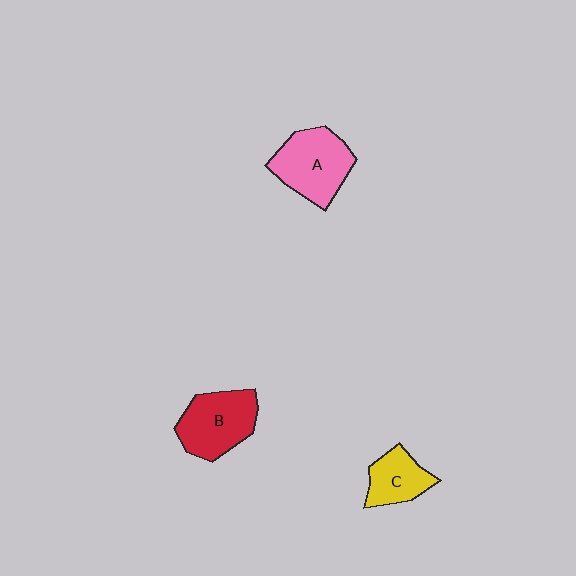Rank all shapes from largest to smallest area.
From largest to smallest: A (pink), B (red), C (yellow).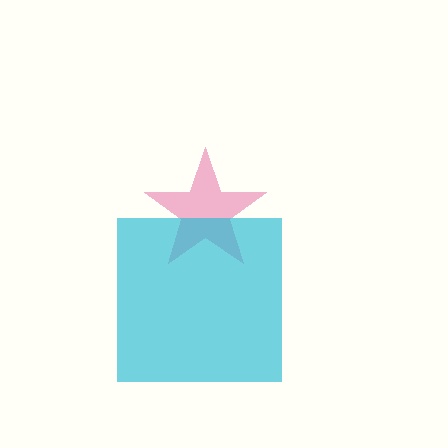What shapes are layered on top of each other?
The layered shapes are: a pink star, a cyan square.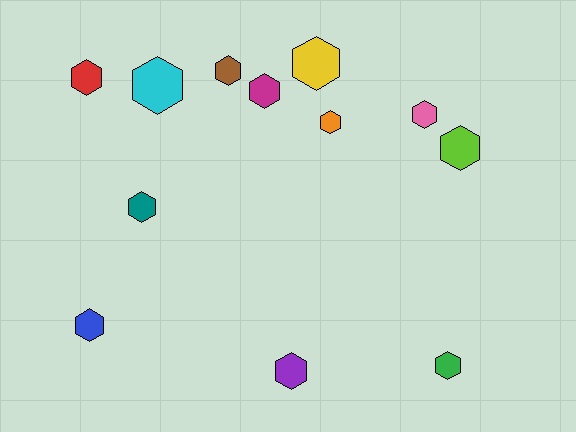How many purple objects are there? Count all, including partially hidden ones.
There is 1 purple object.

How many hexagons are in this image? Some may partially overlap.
There are 12 hexagons.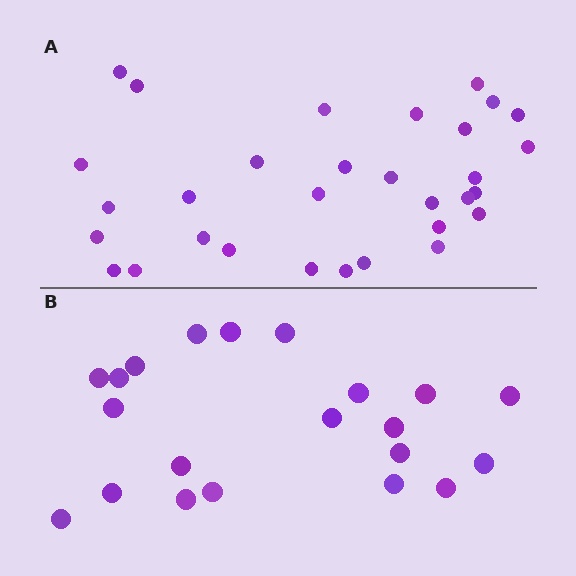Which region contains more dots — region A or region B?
Region A (the top region) has more dots.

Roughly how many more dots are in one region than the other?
Region A has roughly 10 or so more dots than region B.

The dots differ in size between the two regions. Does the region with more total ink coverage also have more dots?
No. Region B has more total ink coverage because its dots are larger, but region A actually contains more individual dots. Total area can be misleading — the number of items is what matters here.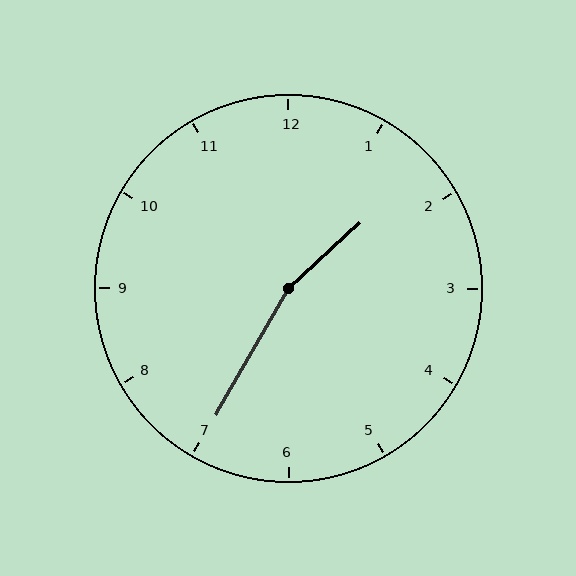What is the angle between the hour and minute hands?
Approximately 162 degrees.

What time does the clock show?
1:35.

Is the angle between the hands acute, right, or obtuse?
It is obtuse.